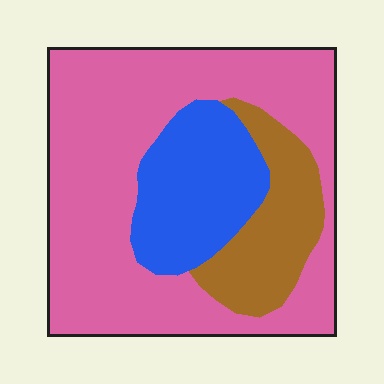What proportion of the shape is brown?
Brown covers about 15% of the shape.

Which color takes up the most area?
Pink, at roughly 65%.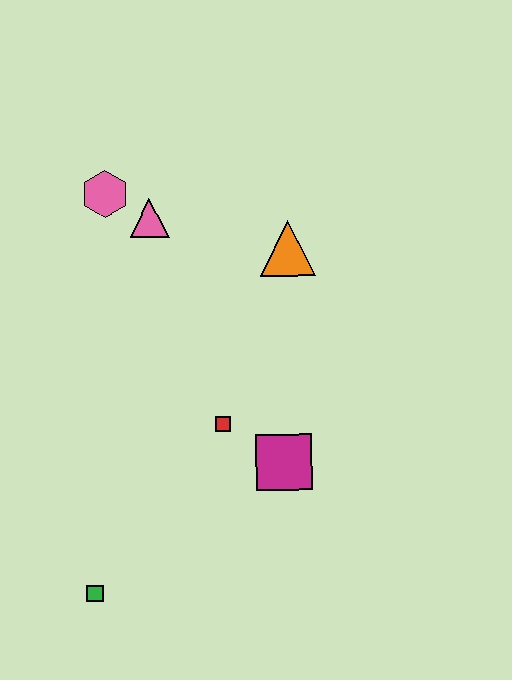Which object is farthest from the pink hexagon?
The green square is farthest from the pink hexagon.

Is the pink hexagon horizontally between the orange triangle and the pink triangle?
No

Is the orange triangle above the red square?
Yes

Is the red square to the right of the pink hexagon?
Yes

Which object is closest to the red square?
The magenta square is closest to the red square.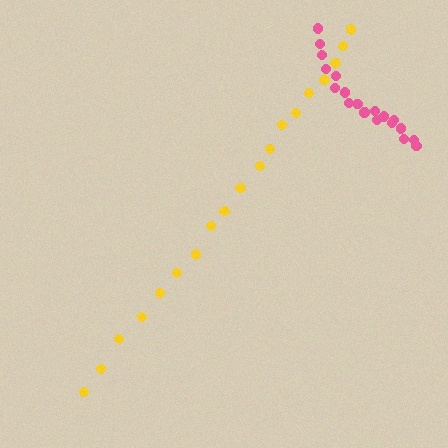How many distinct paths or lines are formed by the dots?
There are 2 distinct paths.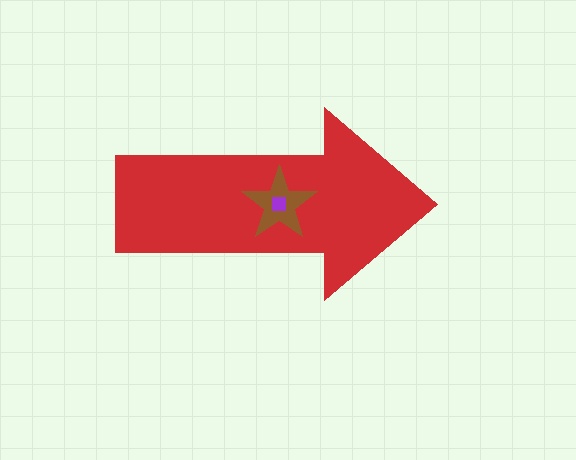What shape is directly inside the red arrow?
The brown star.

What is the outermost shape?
The red arrow.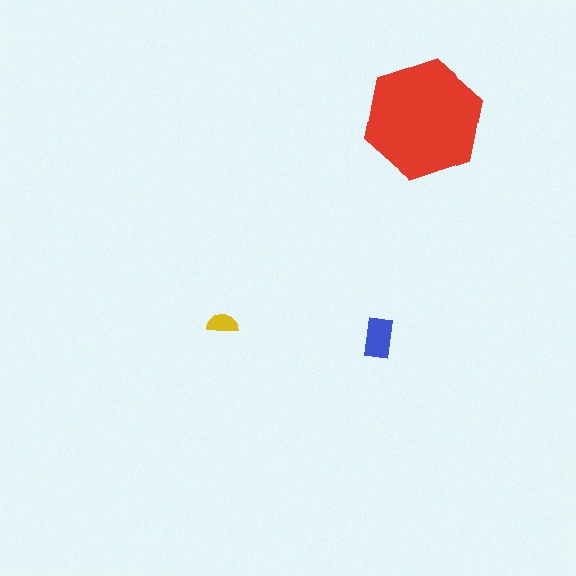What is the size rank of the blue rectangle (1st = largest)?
2nd.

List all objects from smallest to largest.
The yellow semicircle, the blue rectangle, the red hexagon.